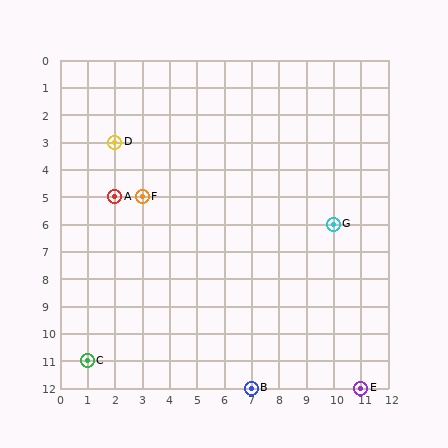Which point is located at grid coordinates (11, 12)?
Point E is at (11, 12).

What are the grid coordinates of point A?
Point A is at grid coordinates (2, 5).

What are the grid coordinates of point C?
Point C is at grid coordinates (1, 11).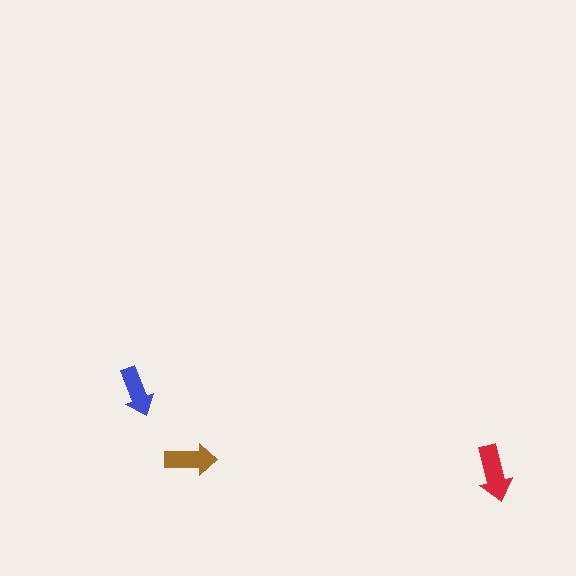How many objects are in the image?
There are 3 objects in the image.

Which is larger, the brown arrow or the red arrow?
The red one.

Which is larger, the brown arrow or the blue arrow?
The brown one.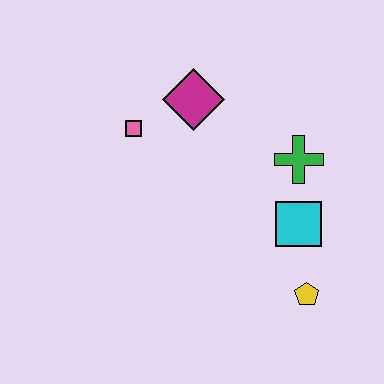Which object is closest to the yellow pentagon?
The cyan square is closest to the yellow pentagon.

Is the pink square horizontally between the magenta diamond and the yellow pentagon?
No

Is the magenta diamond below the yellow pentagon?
No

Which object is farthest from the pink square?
The yellow pentagon is farthest from the pink square.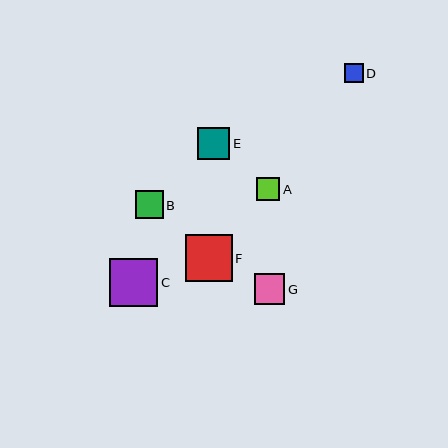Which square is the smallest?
Square D is the smallest with a size of approximately 18 pixels.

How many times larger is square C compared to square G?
Square C is approximately 1.6 times the size of square G.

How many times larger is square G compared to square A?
Square G is approximately 1.4 times the size of square A.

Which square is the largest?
Square C is the largest with a size of approximately 48 pixels.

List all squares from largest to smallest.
From largest to smallest: C, F, E, G, B, A, D.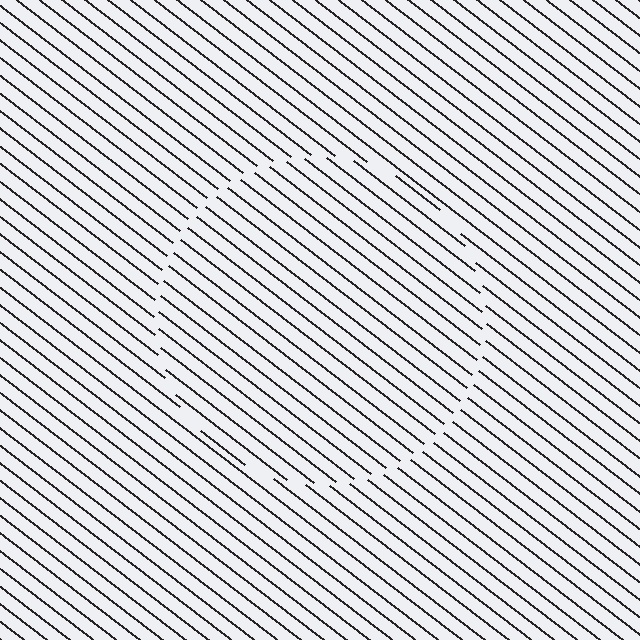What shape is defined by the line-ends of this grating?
An illusory circle. The interior of the shape contains the same grating, shifted by half a period — the contour is defined by the phase discontinuity where line-ends from the inner and outer gratings abut.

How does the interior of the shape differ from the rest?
The interior of the shape contains the same grating, shifted by half a period — the contour is defined by the phase discontinuity where line-ends from the inner and outer gratings abut.